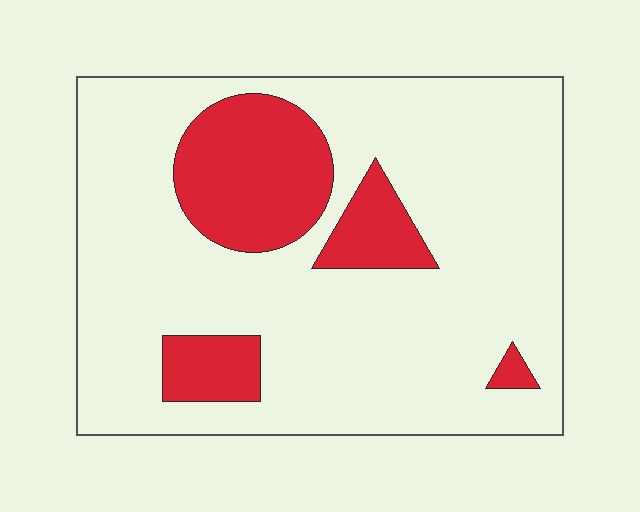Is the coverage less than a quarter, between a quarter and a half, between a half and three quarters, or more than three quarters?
Less than a quarter.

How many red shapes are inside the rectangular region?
4.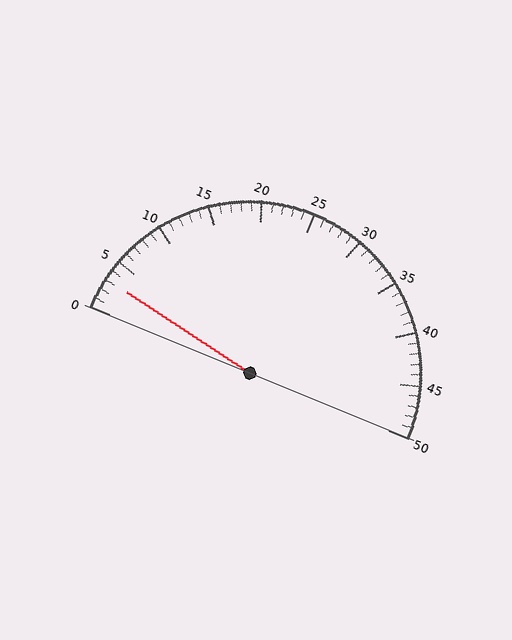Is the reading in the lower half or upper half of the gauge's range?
The reading is in the lower half of the range (0 to 50).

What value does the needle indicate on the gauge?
The needle indicates approximately 3.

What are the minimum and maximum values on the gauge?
The gauge ranges from 0 to 50.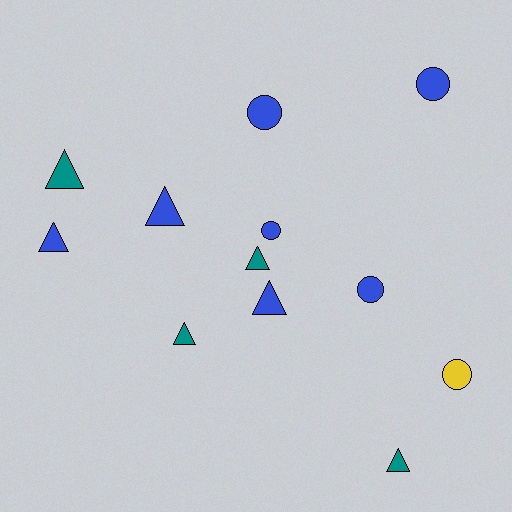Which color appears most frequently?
Blue, with 7 objects.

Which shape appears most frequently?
Triangle, with 7 objects.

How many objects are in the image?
There are 12 objects.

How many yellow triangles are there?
There are no yellow triangles.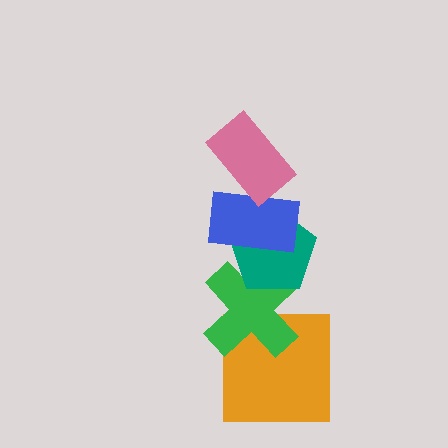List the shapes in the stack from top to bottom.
From top to bottom: the pink rectangle, the blue rectangle, the teal pentagon, the green cross, the orange square.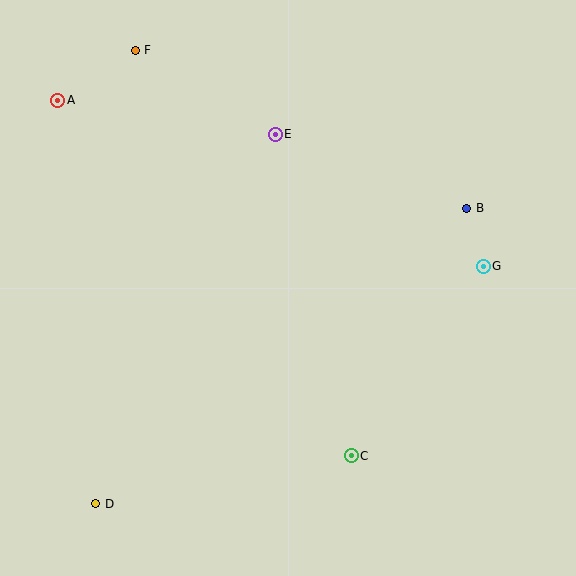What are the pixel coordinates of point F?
Point F is at (135, 50).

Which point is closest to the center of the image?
Point E at (275, 134) is closest to the center.